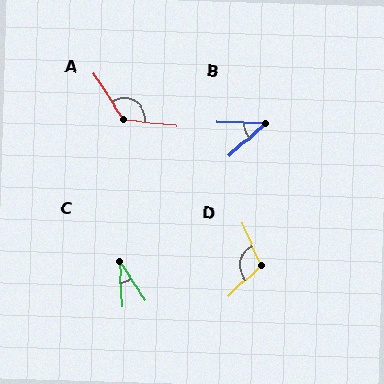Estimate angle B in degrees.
Approximately 44 degrees.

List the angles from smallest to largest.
C (30°), B (44°), D (109°), A (129°).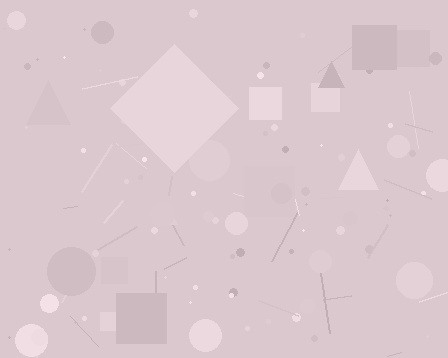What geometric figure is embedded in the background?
A diamond is embedded in the background.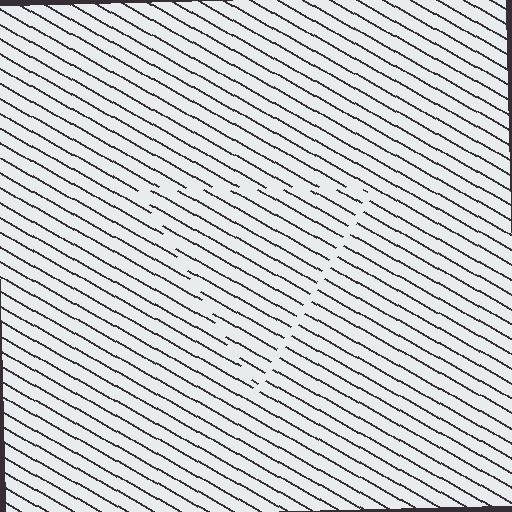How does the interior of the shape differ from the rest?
The interior of the shape contains the same grating, shifted by half a period — the contour is defined by the phase discontinuity where line-ends from the inner and outer gratings abut.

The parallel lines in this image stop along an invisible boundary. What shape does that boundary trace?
An illusory triangle. The interior of the shape contains the same grating, shifted by half a period — the contour is defined by the phase discontinuity where line-ends from the inner and outer gratings abut.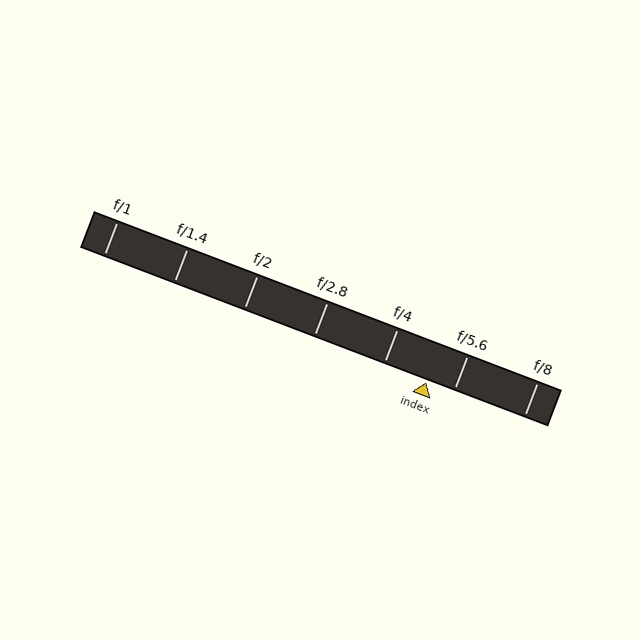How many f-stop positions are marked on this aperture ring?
There are 7 f-stop positions marked.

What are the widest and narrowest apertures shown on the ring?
The widest aperture shown is f/1 and the narrowest is f/8.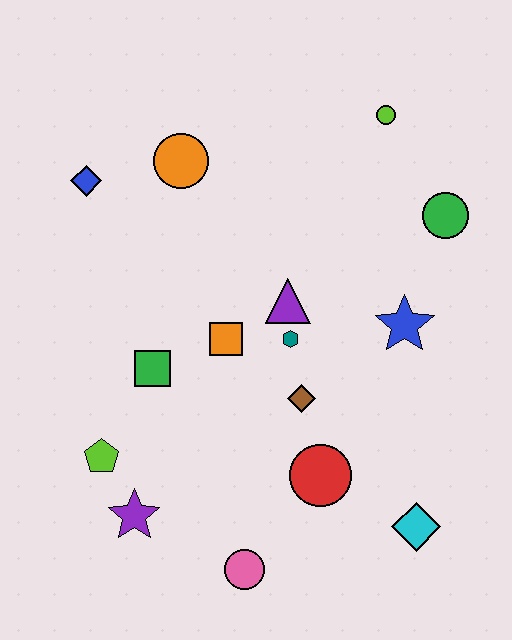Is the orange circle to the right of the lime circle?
No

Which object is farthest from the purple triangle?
The pink circle is farthest from the purple triangle.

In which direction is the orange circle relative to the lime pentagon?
The orange circle is above the lime pentagon.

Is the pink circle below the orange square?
Yes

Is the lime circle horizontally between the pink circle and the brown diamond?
No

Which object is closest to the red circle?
The brown diamond is closest to the red circle.